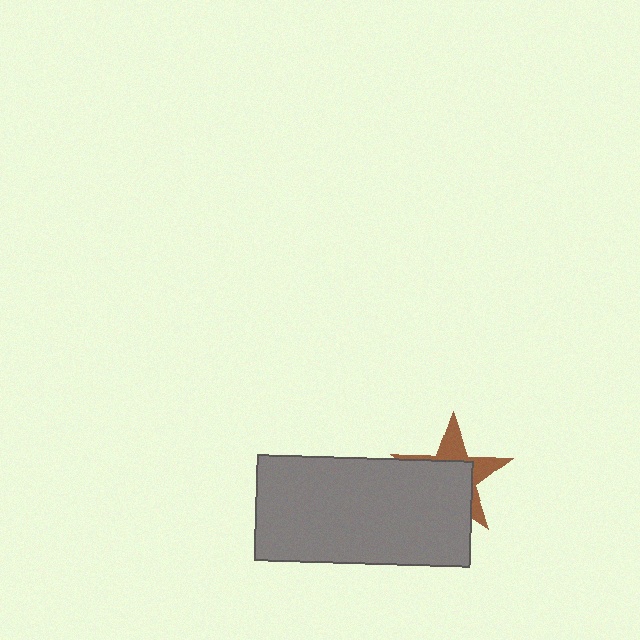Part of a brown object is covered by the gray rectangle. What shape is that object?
It is a star.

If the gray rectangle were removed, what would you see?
You would see the complete brown star.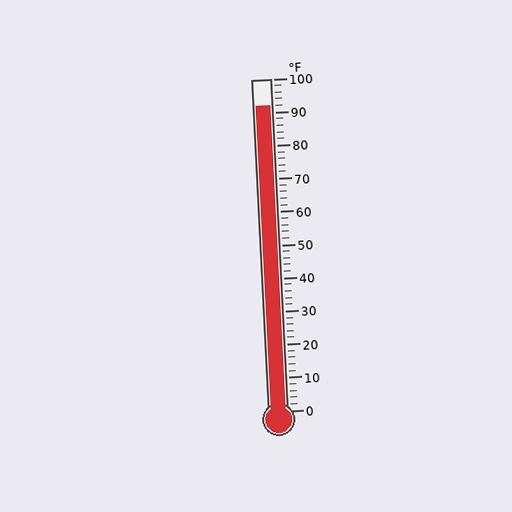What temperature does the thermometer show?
The thermometer shows approximately 92°F.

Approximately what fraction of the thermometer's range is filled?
The thermometer is filled to approximately 90% of its range.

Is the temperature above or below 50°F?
The temperature is above 50°F.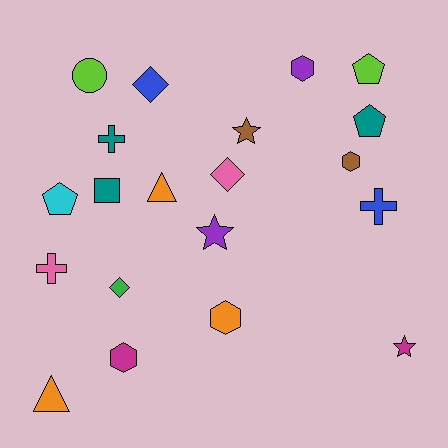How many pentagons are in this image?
There are 3 pentagons.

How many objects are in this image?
There are 20 objects.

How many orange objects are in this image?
There are 3 orange objects.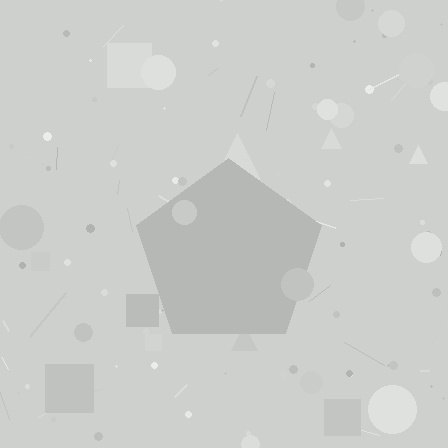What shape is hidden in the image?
A pentagon is hidden in the image.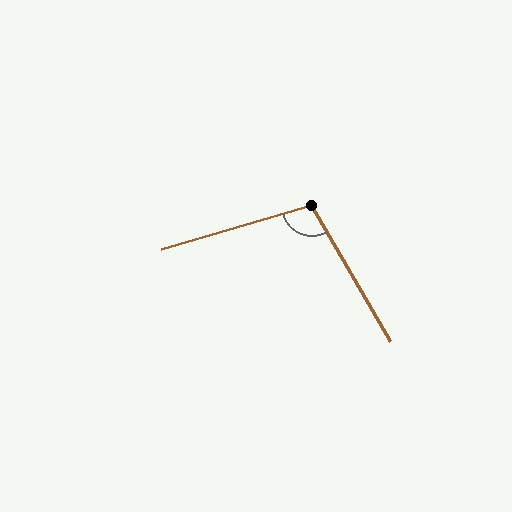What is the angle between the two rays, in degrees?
Approximately 104 degrees.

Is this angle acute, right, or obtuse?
It is obtuse.